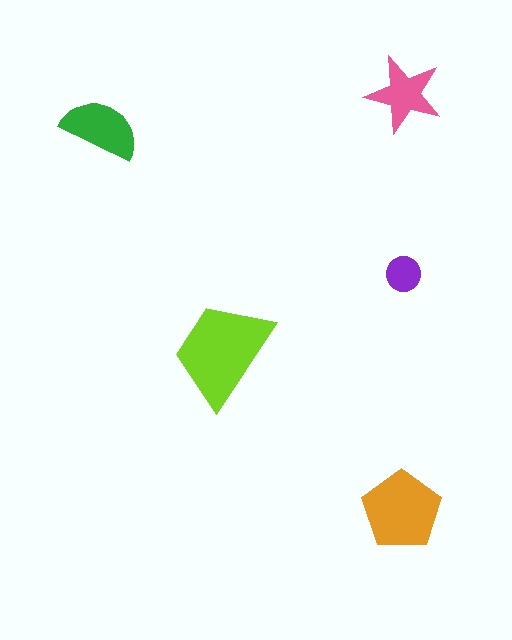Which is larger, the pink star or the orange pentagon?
The orange pentagon.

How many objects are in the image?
There are 5 objects in the image.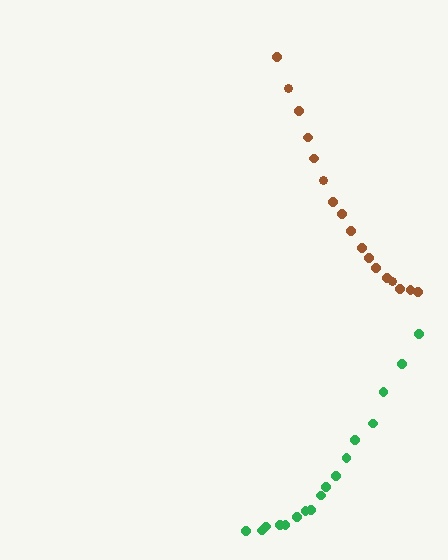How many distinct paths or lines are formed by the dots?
There are 2 distinct paths.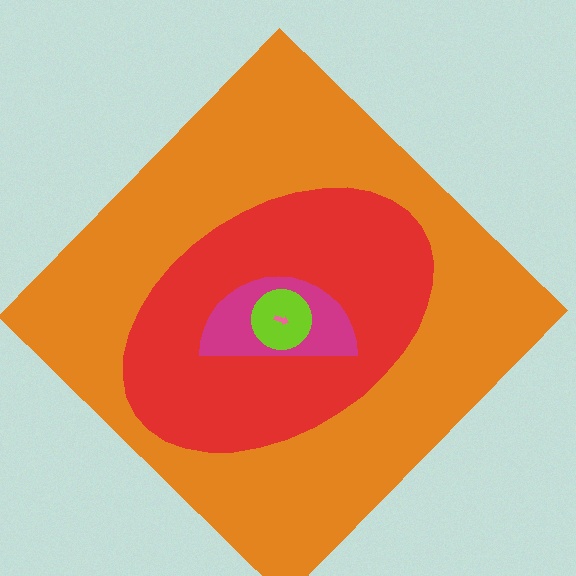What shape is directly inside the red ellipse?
The magenta semicircle.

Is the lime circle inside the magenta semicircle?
Yes.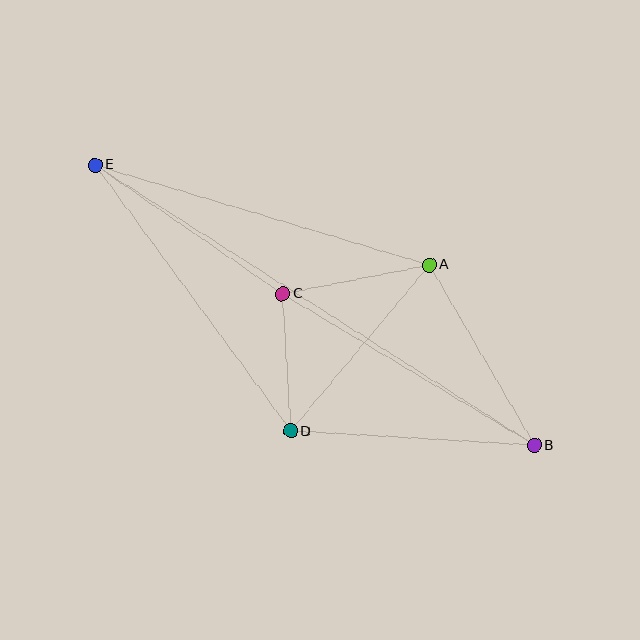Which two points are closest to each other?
Points C and D are closest to each other.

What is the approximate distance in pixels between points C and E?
The distance between C and E is approximately 228 pixels.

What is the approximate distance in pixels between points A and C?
The distance between A and C is approximately 149 pixels.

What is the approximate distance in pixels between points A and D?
The distance between A and D is approximately 216 pixels.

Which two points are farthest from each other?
Points B and E are farthest from each other.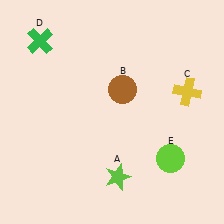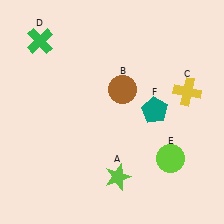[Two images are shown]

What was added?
A teal pentagon (F) was added in Image 2.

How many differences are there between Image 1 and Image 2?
There is 1 difference between the two images.